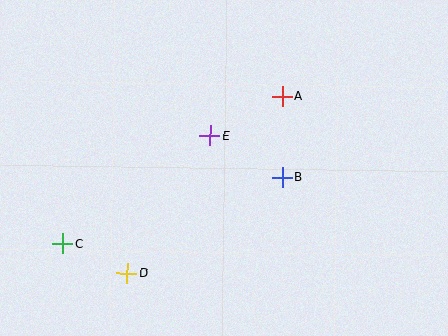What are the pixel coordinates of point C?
Point C is at (63, 244).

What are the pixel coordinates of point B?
Point B is at (282, 177).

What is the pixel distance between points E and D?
The distance between E and D is 160 pixels.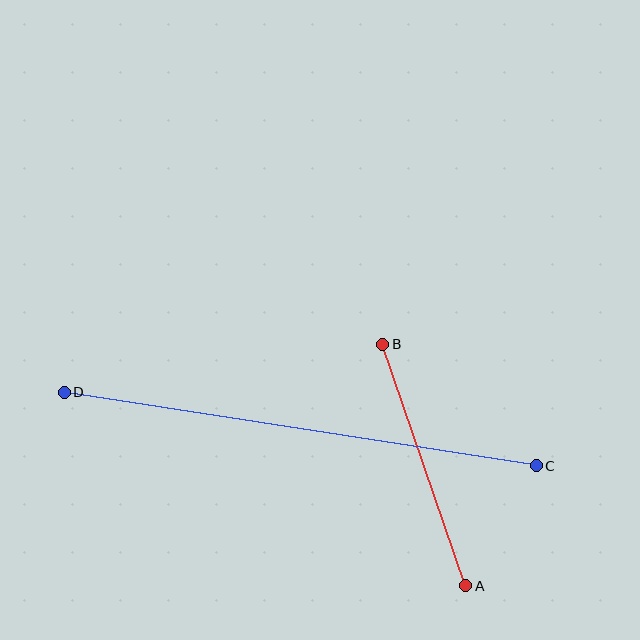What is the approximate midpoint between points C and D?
The midpoint is at approximately (300, 429) pixels.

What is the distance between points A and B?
The distance is approximately 255 pixels.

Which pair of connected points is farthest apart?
Points C and D are farthest apart.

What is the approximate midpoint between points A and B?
The midpoint is at approximately (424, 465) pixels.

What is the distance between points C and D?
The distance is approximately 478 pixels.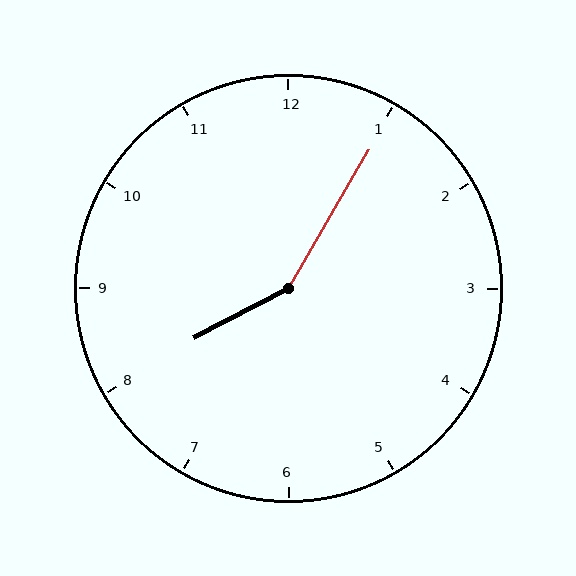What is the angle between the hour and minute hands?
Approximately 148 degrees.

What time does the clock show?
8:05.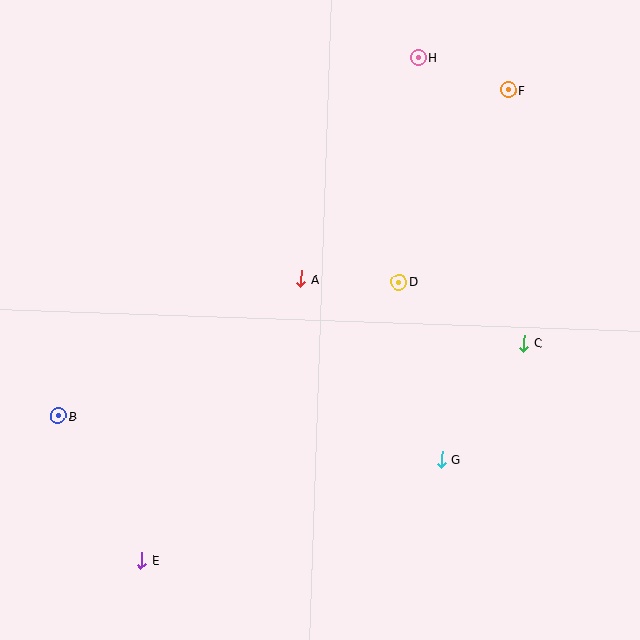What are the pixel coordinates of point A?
Point A is at (301, 279).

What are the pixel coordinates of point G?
Point G is at (442, 460).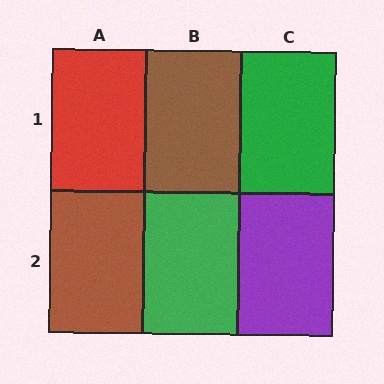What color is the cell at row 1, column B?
Brown.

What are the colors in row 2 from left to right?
Brown, green, purple.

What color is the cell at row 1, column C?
Green.